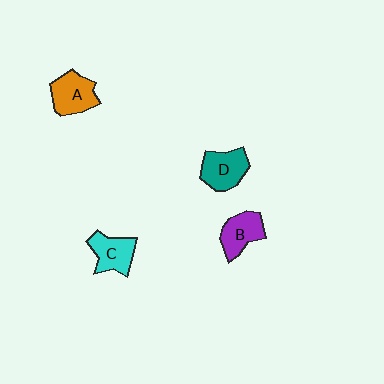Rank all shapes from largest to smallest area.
From largest to smallest: D (teal), A (orange), C (cyan), B (purple).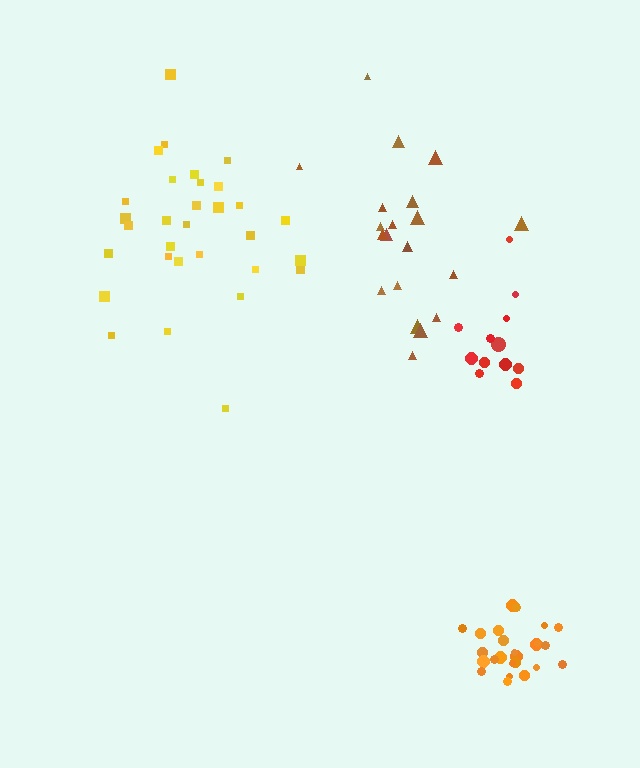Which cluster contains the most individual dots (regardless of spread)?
Yellow (31).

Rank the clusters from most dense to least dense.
orange, brown, yellow, red.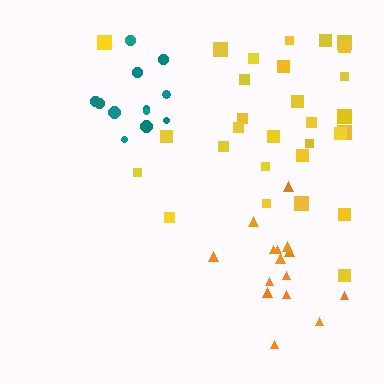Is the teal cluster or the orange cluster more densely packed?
Teal.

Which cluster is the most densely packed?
Teal.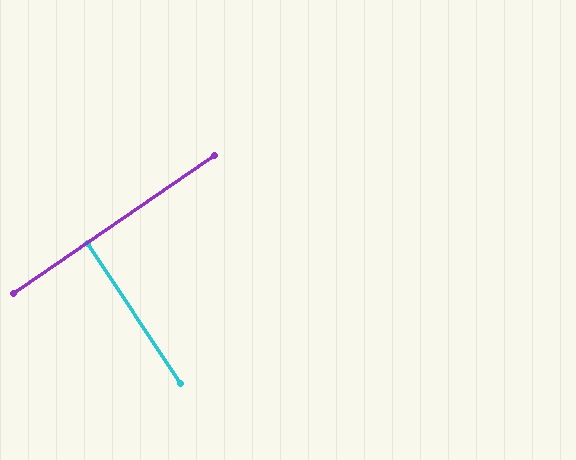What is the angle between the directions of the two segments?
Approximately 89 degrees.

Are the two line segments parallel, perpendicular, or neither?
Perpendicular — they meet at approximately 89°.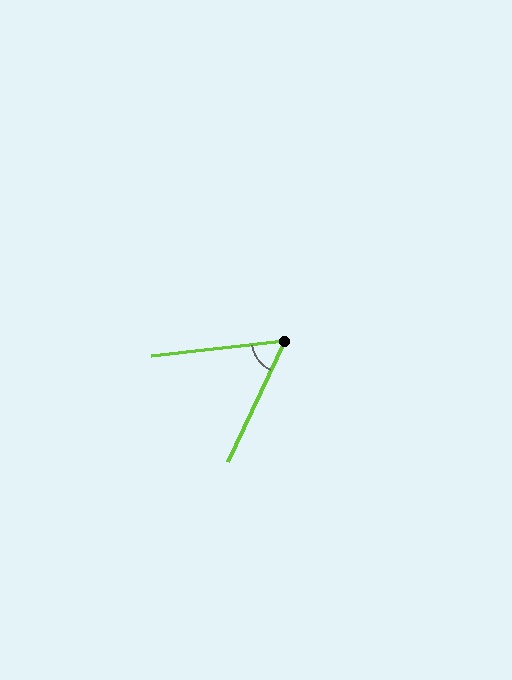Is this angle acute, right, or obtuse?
It is acute.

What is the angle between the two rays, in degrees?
Approximately 58 degrees.